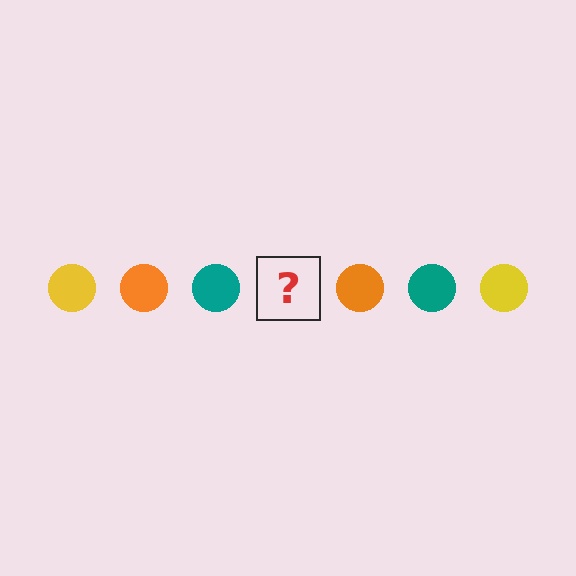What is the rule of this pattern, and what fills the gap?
The rule is that the pattern cycles through yellow, orange, teal circles. The gap should be filled with a yellow circle.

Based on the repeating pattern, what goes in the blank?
The blank should be a yellow circle.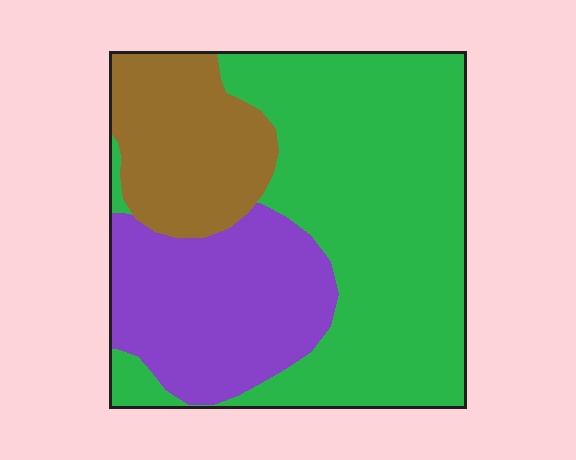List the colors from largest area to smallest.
From largest to smallest: green, purple, brown.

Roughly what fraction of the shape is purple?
Purple takes up about one quarter (1/4) of the shape.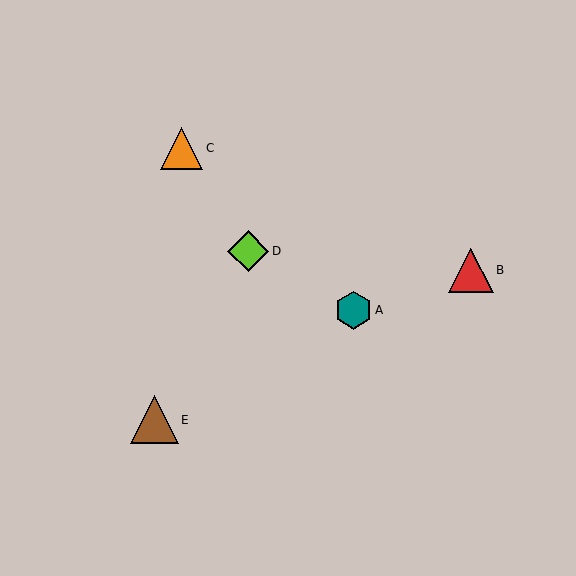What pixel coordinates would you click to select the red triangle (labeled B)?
Click at (471, 270) to select the red triangle B.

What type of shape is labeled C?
Shape C is an orange triangle.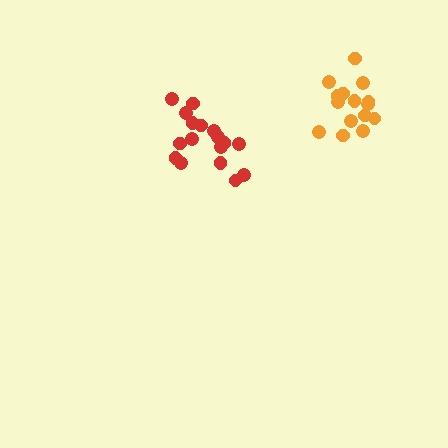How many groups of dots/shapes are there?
There are 2 groups.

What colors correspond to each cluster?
The clusters are colored: red, orange.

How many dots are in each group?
Group 1: 17 dots, Group 2: 15 dots (32 total).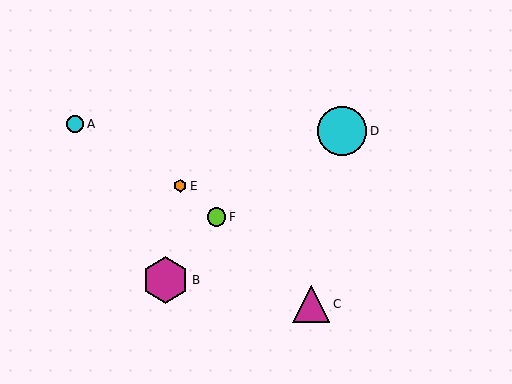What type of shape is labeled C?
Shape C is a magenta triangle.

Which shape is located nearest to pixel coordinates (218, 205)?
The lime circle (labeled F) at (216, 217) is nearest to that location.